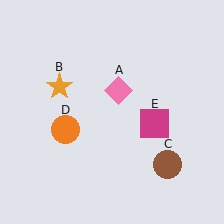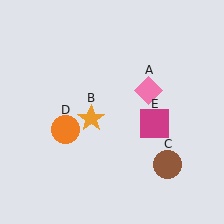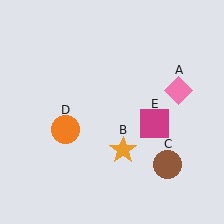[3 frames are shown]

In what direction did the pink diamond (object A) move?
The pink diamond (object A) moved right.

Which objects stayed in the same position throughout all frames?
Brown circle (object C) and orange circle (object D) and magenta square (object E) remained stationary.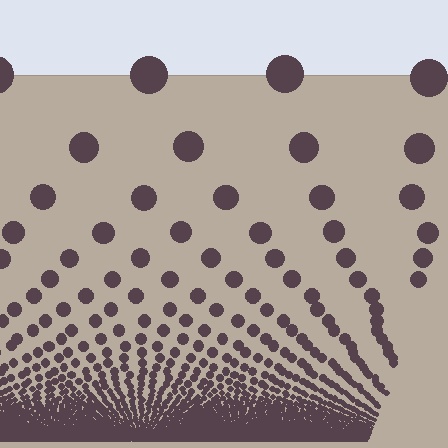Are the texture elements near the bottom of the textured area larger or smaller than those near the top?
Smaller. The gradient is inverted — elements near the bottom are smaller and denser.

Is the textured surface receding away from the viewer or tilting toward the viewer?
The surface appears to tilt toward the viewer. Texture elements get larger and sparser toward the top.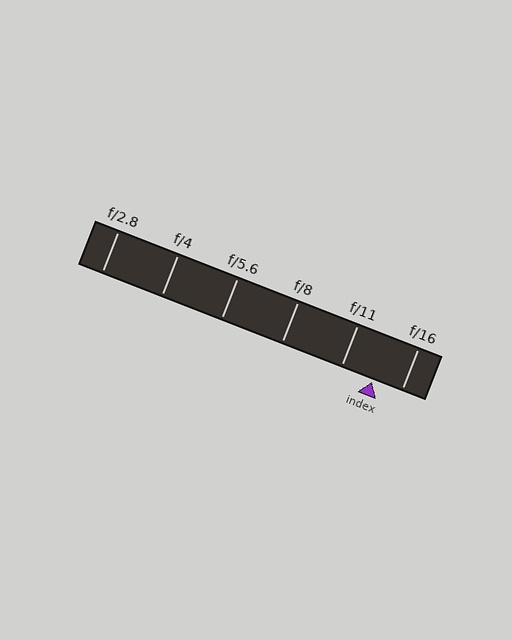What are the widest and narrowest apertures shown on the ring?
The widest aperture shown is f/2.8 and the narrowest is f/16.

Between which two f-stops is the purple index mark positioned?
The index mark is between f/11 and f/16.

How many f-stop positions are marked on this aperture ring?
There are 6 f-stop positions marked.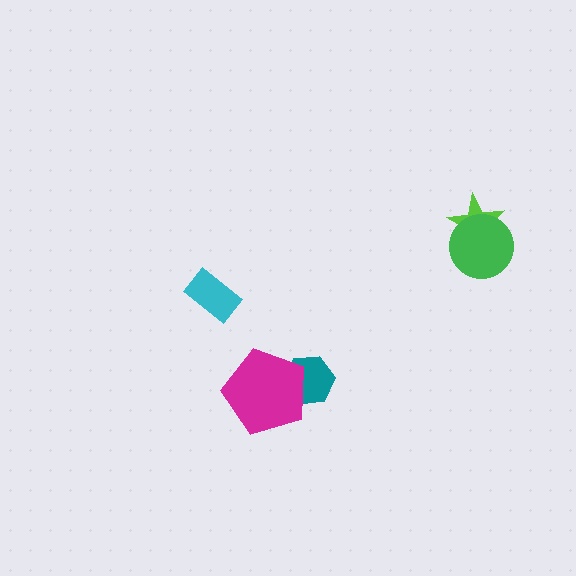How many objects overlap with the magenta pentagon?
1 object overlaps with the magenta pentagon.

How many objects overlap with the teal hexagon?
1 object overlaps with the teal hexagon.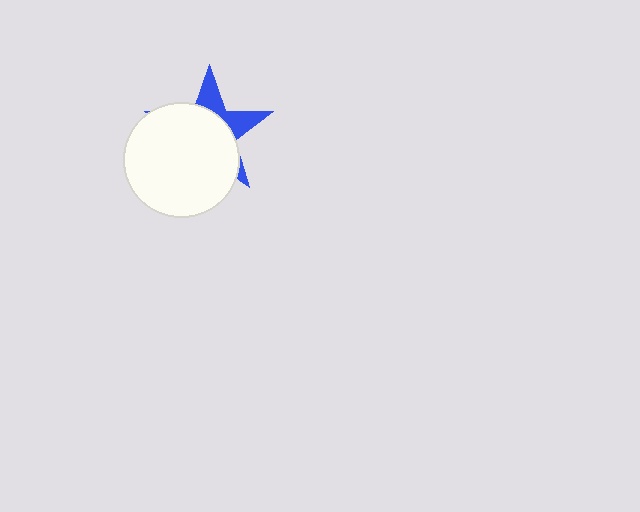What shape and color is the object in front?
The object in front is a white circle.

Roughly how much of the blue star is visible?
A small part of it is visible (roughly 31%).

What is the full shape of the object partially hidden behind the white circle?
The partially hidden object is a blue star.